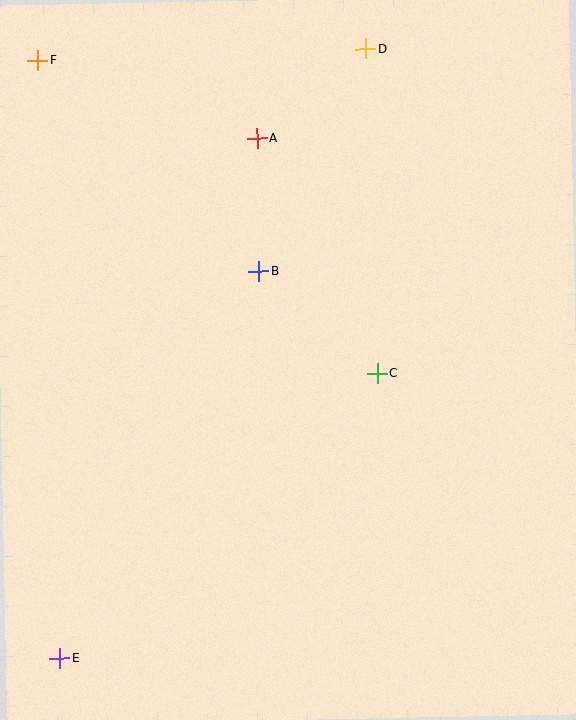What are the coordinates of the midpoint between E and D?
The midpoint between E and D is at (213, 354).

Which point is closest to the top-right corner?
Point D is closest to the top-right corner.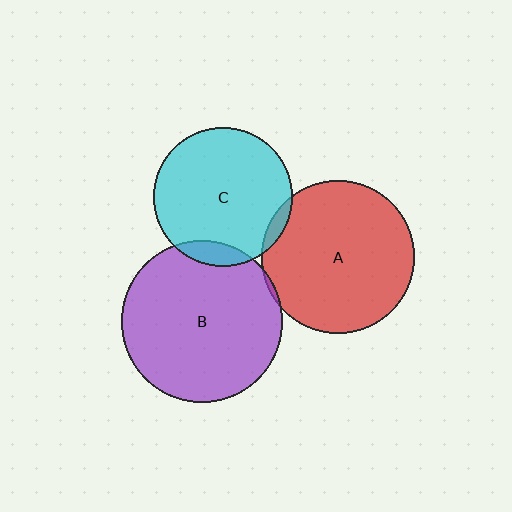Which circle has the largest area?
Circle B (purple).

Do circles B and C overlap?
Yes.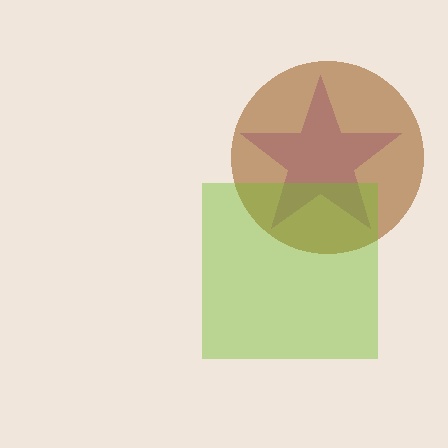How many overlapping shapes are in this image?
There are 3 overlapping shapes in the image.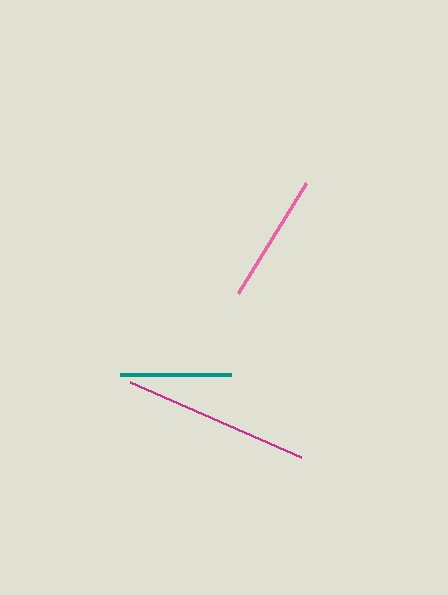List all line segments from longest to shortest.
From longest to shortest: magenta, pink, teal.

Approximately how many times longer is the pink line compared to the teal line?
The pink line is approximately 1.2 times the length of the teal line.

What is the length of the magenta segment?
The magenta segment is approximately 187 pixels long.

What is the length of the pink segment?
The pink segment is approximately 130 pixels long.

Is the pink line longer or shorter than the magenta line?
The magenta line is longer than the pink line.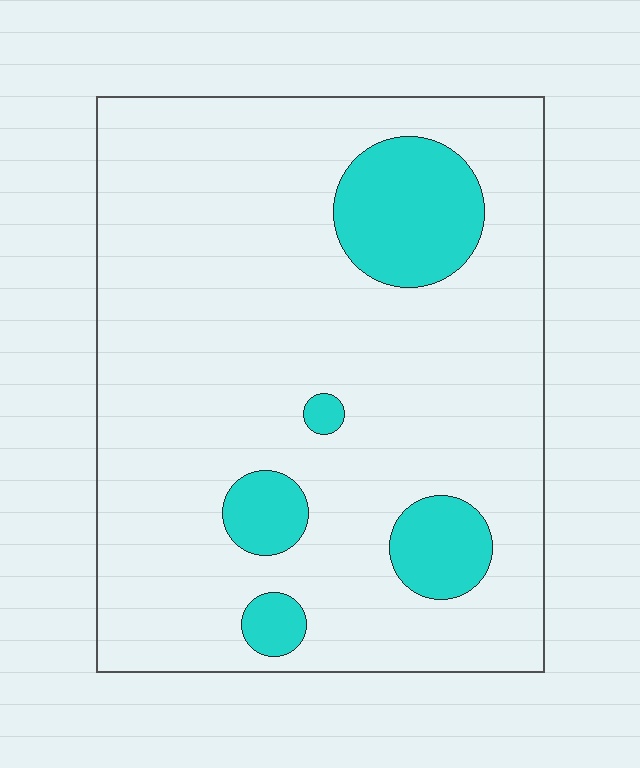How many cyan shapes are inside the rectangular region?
5.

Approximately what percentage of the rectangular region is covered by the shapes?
Approximately 15%.